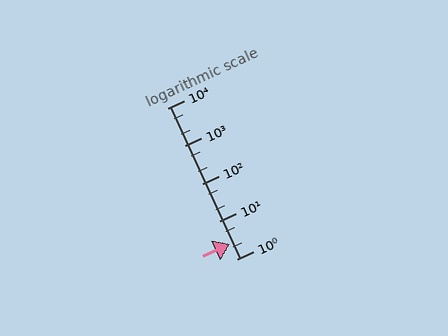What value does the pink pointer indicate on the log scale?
The pointer indicates approximately 2.5.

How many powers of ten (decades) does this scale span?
The scale spans 4 decades, from 1 to 10000.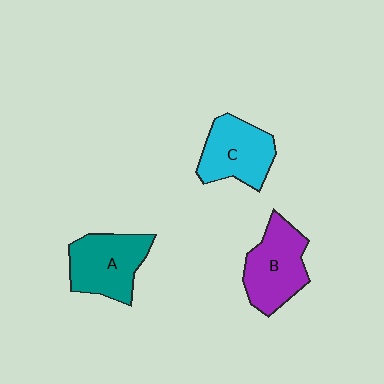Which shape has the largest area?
Shape B (purple).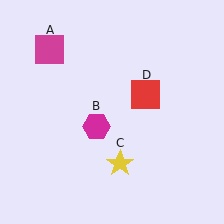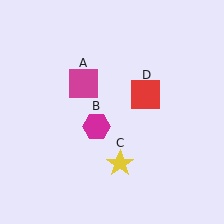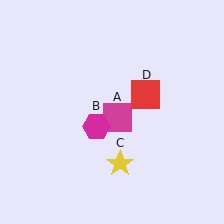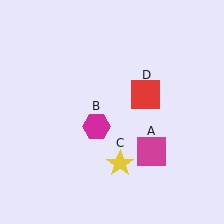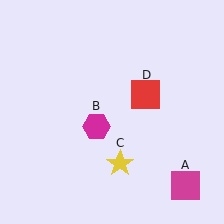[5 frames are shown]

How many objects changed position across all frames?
1 object changed position: magenta square (object A).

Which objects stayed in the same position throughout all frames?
Magenta hexagon (object B) and yellow star (object C) and red square (object D) remained stationary.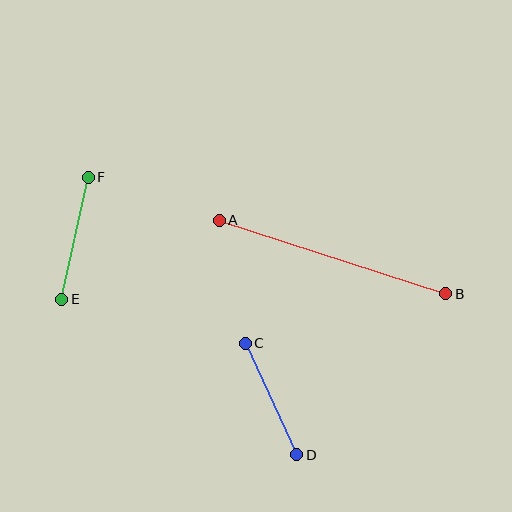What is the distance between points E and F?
The distance is approximately 125 pixels.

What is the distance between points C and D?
The distance is approximately 123 pixels.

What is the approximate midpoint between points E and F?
The midpoint is at approximately (75, 238) pixels.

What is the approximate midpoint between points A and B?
The midpoint is at approximately (333, 257) pixels.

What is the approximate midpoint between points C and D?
The midpoint is at approximately (271, 399) pixels.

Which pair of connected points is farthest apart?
Points A and B are farthest apart.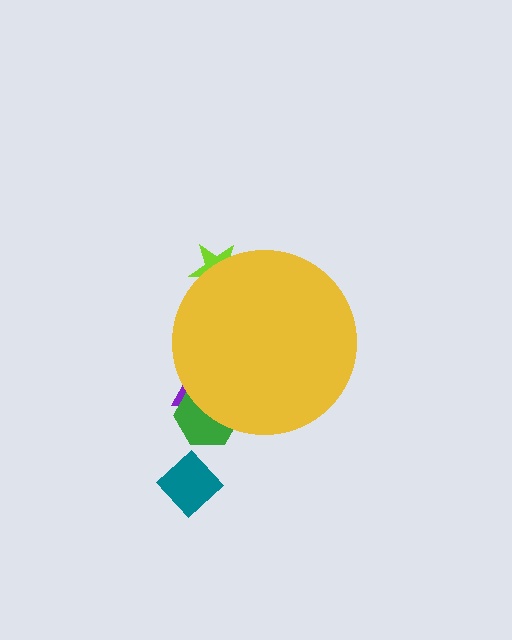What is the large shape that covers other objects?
A yellow circle.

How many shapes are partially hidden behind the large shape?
3 shapes are partially hidden.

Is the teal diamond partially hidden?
No, the teal diamond is fully visible.